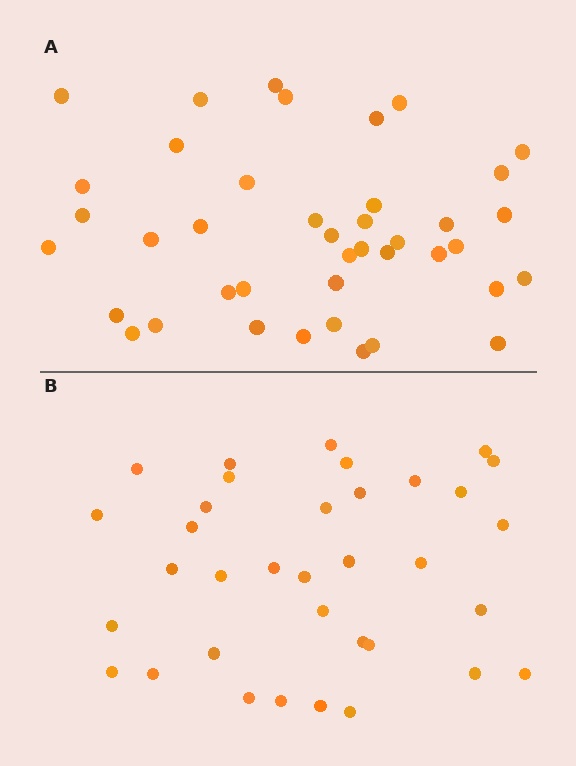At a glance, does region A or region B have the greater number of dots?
Region A (the top region) has more dots.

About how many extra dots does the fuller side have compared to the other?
Region A has about 6 more dots than region B.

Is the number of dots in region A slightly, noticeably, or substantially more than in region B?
Region A has only slightly more — the two regions are fairly close. The ratio is roughly 1.2 to 1.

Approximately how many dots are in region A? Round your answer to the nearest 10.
About 40 dots. (The exact count is 41, which rounds to 40.)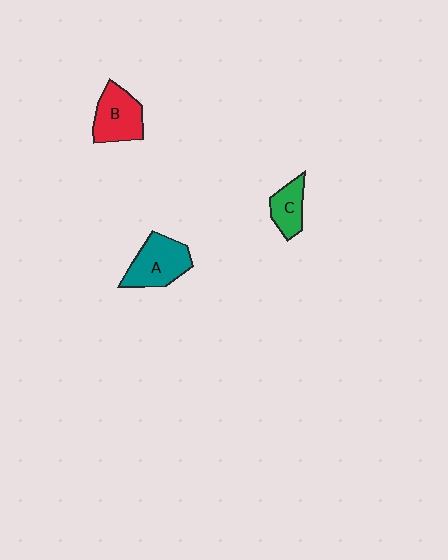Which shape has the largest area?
Shape A (teal).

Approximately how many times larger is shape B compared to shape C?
Approximately 1.5 times.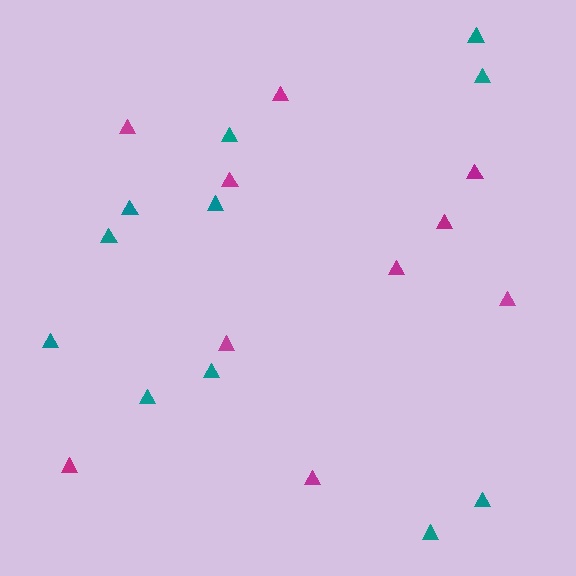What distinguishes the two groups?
There are 2 groups: one group of teal triangles (11) and one group of magenta triangles (10).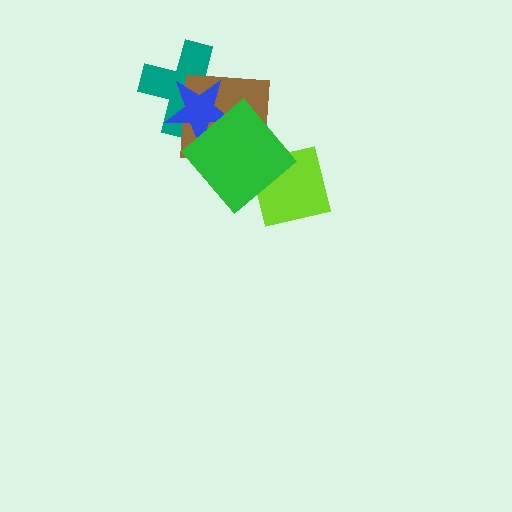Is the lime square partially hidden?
Yes, it is partially covered by another shape.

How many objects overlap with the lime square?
1 object overlaps with the lime square.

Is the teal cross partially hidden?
Yes, it is partially covered by another shape.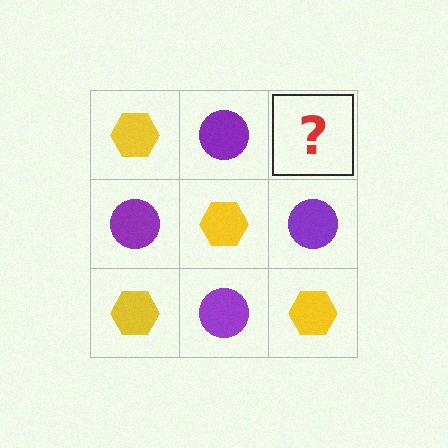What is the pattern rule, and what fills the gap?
The rule is that it alternates yellow hexagon and purple circle in a checkerboard pattern. The gap should be filled with a yellow hexagon.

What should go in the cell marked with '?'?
The missing cell should contain a yellow hexagon.